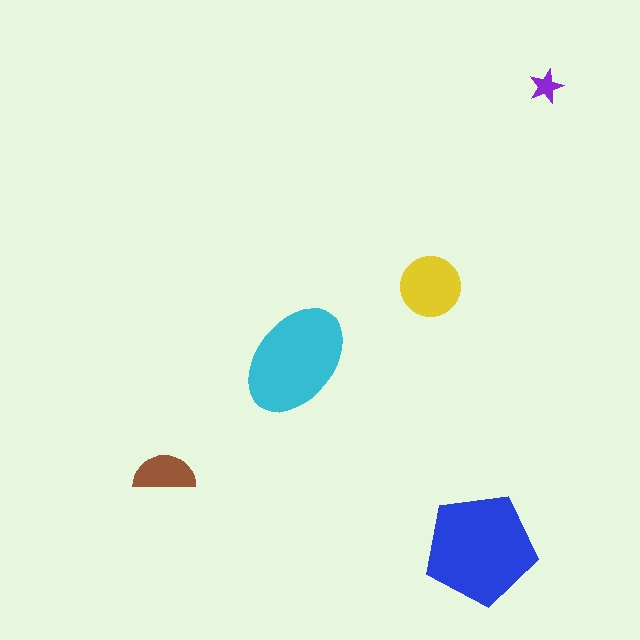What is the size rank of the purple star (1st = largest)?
5th.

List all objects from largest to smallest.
The blue pentagon, the cyan ellipse, the yellow circle, the brown semicircle, the purple star.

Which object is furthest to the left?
The brown semicircle is leftmost.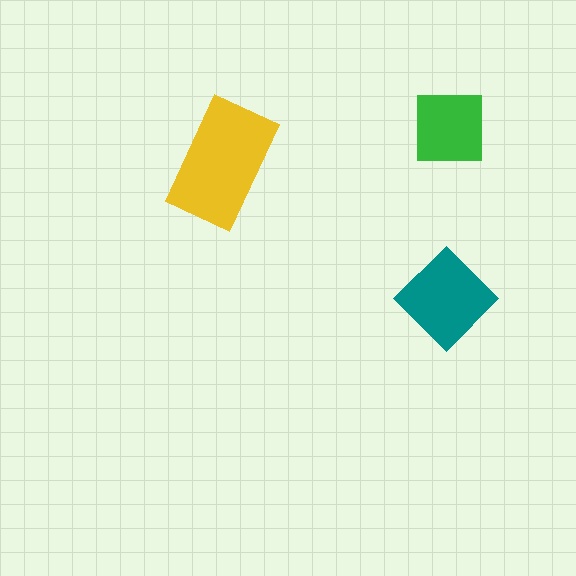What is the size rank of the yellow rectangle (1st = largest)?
1st.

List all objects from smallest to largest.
The green square, the teal diamond, the yellow rectangle.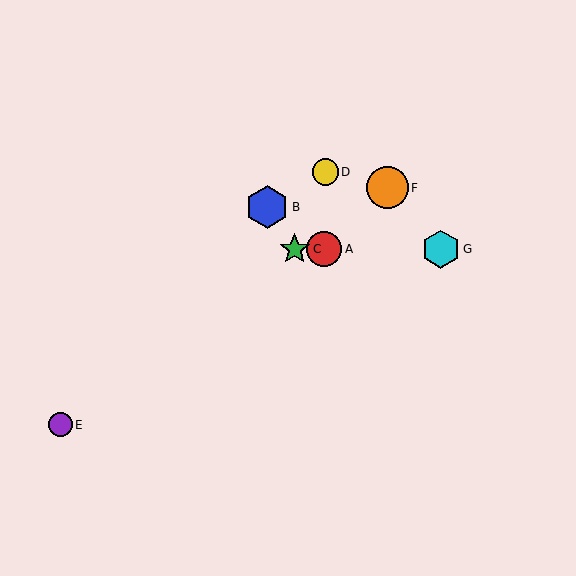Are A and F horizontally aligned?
No, A is at y≈249 and F is at y≈188.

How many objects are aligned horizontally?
3 objects (A, C, G) are aligned horizontally.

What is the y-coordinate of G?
Object G is at y≈249.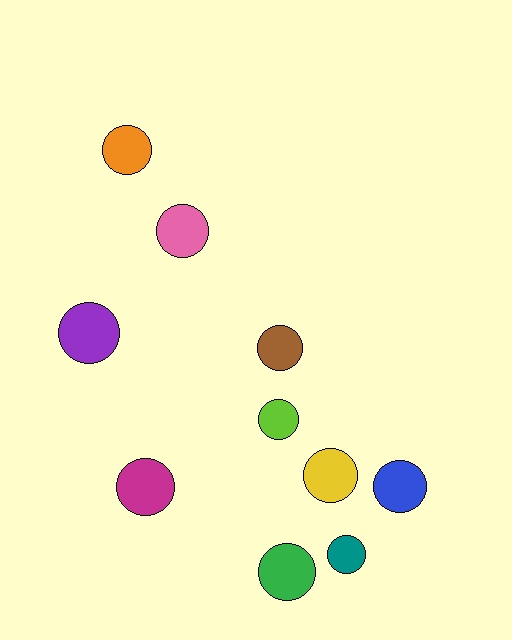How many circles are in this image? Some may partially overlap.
There are 10 circles.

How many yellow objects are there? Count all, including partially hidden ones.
There is 1 yellow object.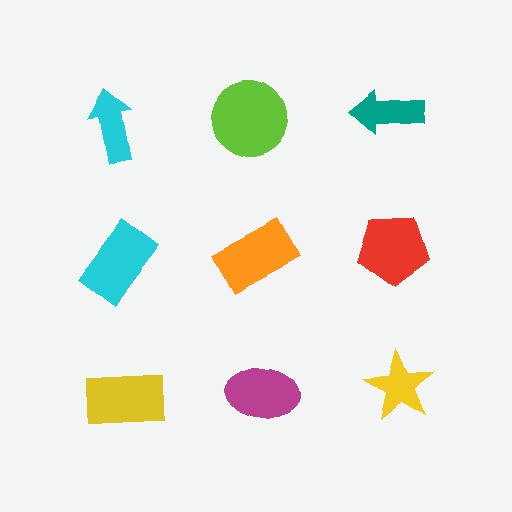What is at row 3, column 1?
A yellow rectangle.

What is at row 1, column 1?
A cyan arrow.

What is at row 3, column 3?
A yellow star.